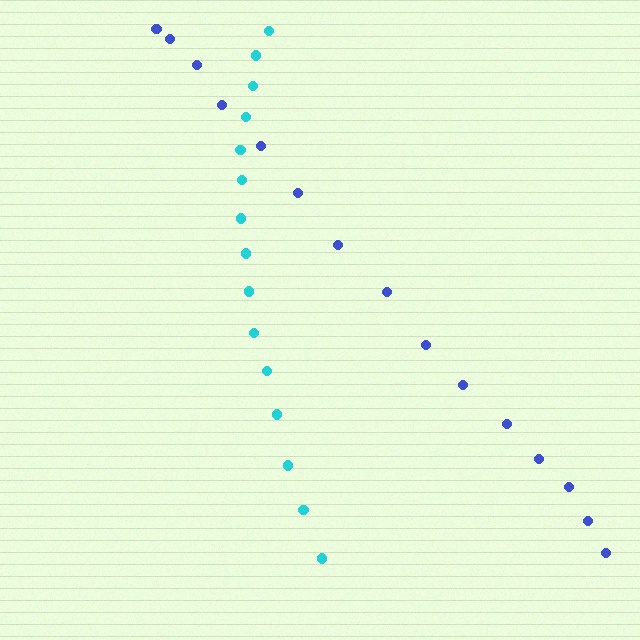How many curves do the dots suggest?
There are 2 distinct paths.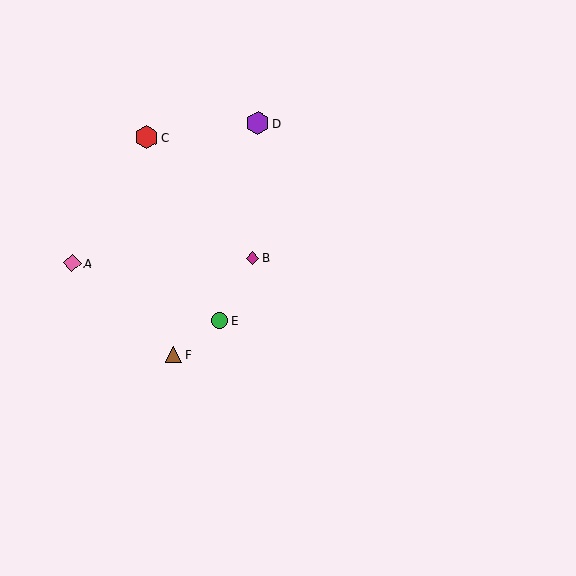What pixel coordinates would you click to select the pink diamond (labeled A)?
Click at (72, 263) to select the pink diamond A.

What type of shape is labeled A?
Shape A is a pink diamond.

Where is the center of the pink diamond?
The center of the pink diamond is at (72, 263).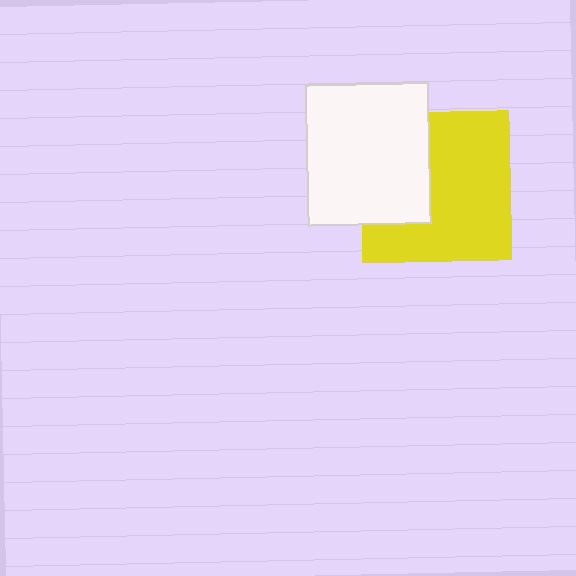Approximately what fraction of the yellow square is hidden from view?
Roughly 35% of the yellow square is hidden behind the white rectangle.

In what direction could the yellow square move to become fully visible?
The yellow square could move right. That would shift it out from behind the white rectangle entirely.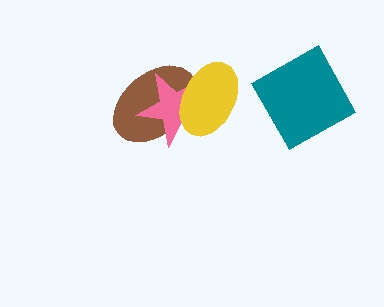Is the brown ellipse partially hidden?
Yes, it is partially covered by another shape.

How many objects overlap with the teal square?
0 objects overlap with the teal square.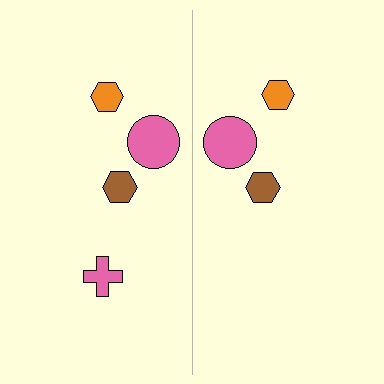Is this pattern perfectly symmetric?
No, the pattern is not perfectly symmetric. A pink cross is missing from the right side.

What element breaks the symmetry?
A pink cross is missing from the right side.